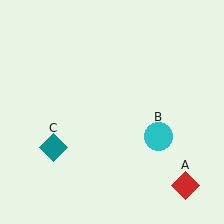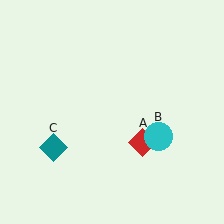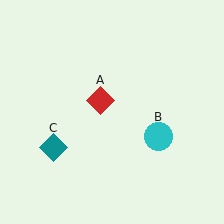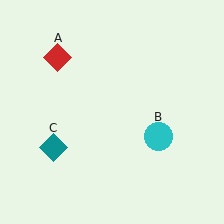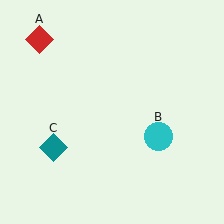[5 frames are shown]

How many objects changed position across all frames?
1 object changed position: red diamond (object A).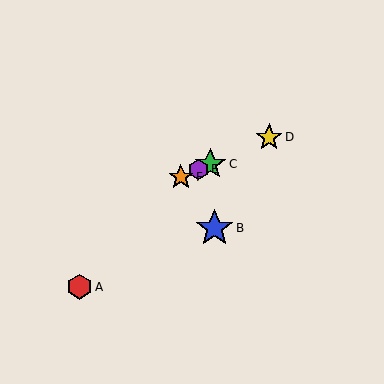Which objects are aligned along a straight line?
Objects C, D, E, F are aligned along a straight line.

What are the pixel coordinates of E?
Object E is at (198, 169).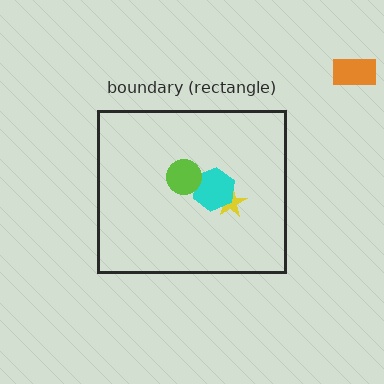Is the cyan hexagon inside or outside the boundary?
Inside.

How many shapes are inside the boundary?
3 inside, 1 outside.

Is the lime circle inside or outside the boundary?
Inside.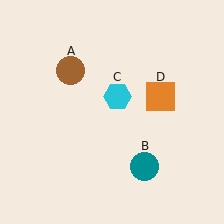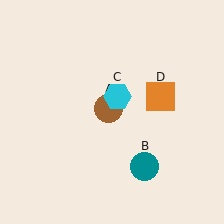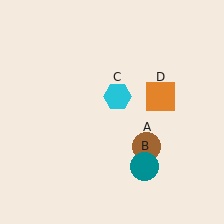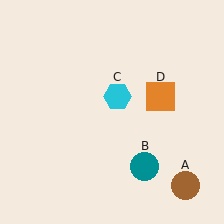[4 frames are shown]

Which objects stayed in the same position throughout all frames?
Teal circle (object B) and cyan hexagon (object C) and orange square (object D) remained stationary.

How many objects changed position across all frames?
1 object changed position: brown circle (object A).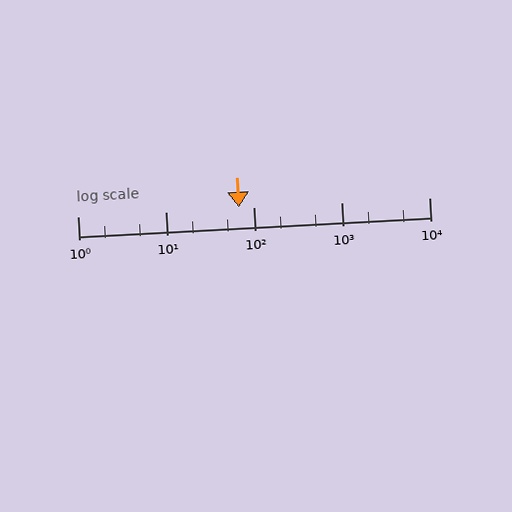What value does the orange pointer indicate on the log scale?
The pointer indicates approximately 69.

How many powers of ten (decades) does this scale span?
The scale spans 4 decades, from 1 to 10000.